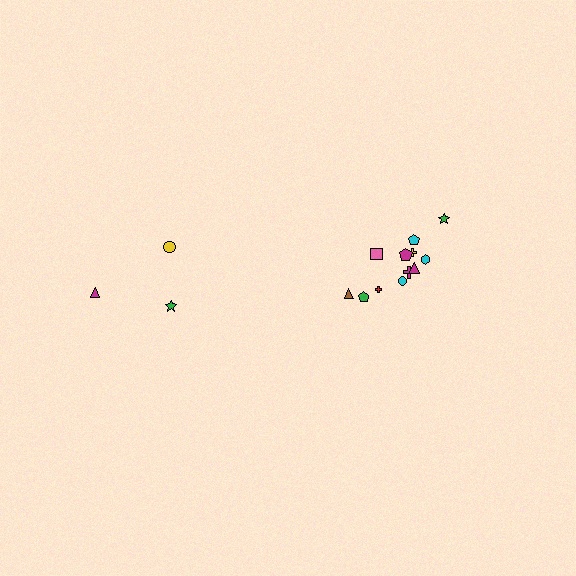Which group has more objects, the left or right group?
The right group.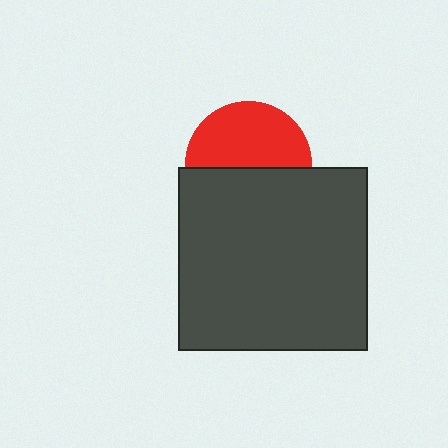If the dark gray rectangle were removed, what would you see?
You would see the complete red circle.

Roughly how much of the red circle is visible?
About half of it is visible (roughly 53%).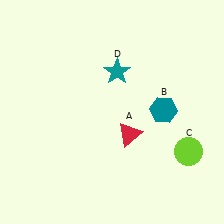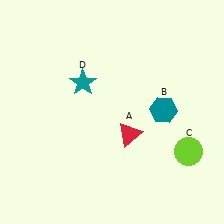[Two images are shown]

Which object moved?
The teal star (D) moved left.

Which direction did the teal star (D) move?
The teal star (D) moved left.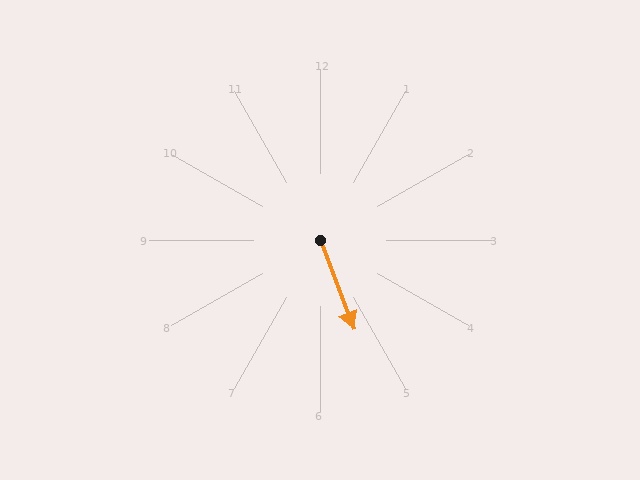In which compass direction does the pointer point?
South.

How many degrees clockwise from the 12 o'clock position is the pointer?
Approximately 159 degrees.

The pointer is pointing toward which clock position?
Roughly 5 o'clock.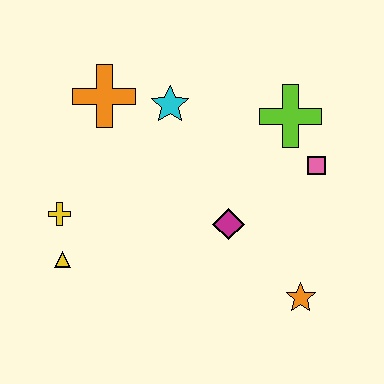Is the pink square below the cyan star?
Yes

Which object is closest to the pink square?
The lime cross is closest to the pink square.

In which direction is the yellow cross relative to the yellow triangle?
The yellow cross is above the yellow triangle.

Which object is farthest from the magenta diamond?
The orange cross is farthest from the magenta diamond.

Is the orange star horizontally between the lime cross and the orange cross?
No